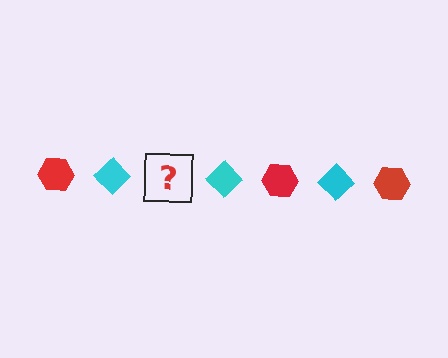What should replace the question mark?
The question mark should be replaced with a red hexagon.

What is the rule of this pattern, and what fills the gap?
The rule is that the pattern alternates between red hexagon and cyan diamond. The gap should be filled with a red hexagon.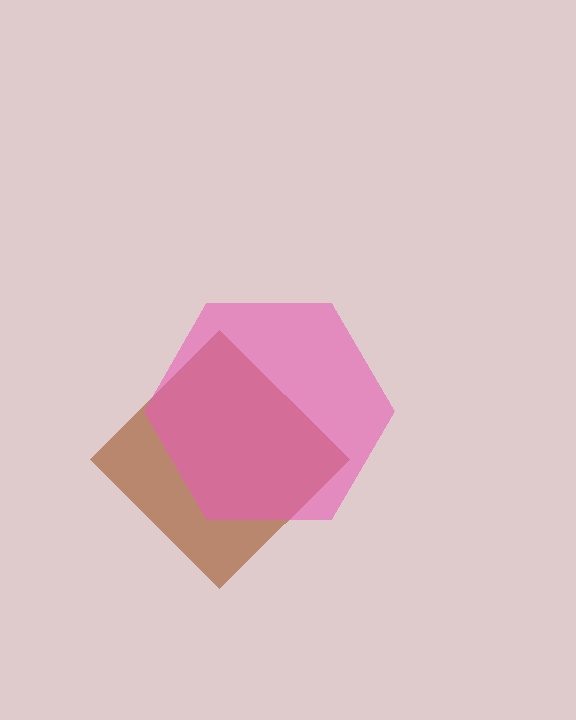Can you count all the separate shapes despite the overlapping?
Yes, there are 2 separate shapes.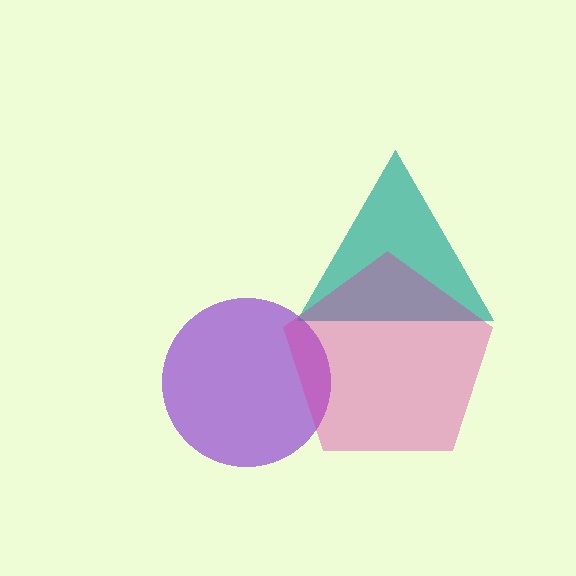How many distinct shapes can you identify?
There are 3 distinct shapes: a purple circle, a teal triangle, a magenta pentagon.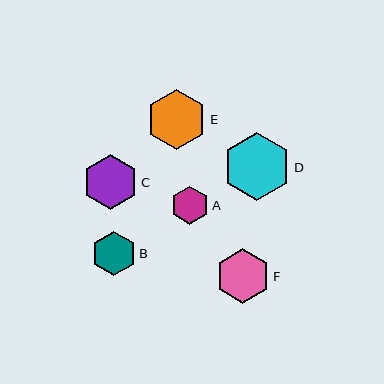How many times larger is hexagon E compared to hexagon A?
Hexagon E is approximately 1.6 times the size of hexagon A.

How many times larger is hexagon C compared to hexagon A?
Hexagon C is approximately 1.4 times the size of hexagon A.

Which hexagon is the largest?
Hexagon D is the largest with a size of approximately 68 pixels.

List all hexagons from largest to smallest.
From largest to smallest: D, E, C, F, B, A.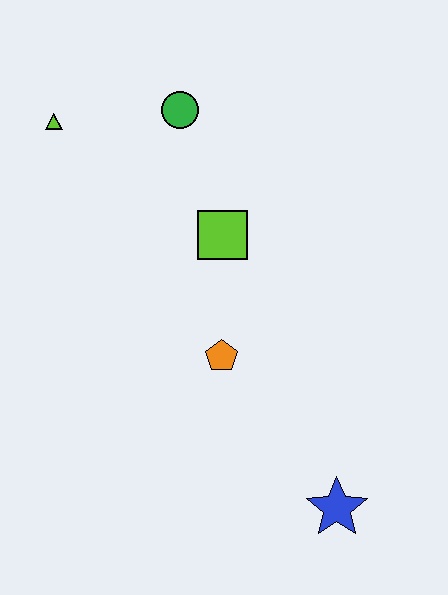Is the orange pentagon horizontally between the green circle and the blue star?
Yes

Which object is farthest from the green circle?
The blue star is farthest from the green circle.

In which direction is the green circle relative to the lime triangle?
The green circle is to the right of the lime triangle.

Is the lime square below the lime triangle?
Yes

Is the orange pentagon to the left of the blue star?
Yes